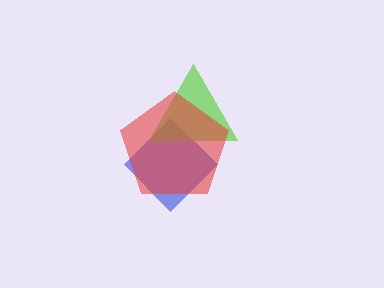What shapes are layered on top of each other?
The layered shapes are: a blue diamond, a lime triangle, a red pentagon.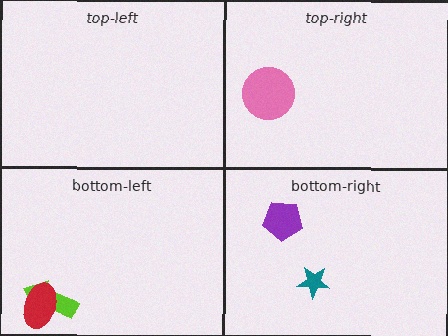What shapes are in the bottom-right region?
The teal star, the purple pentagon.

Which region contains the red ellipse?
The bottom-left region.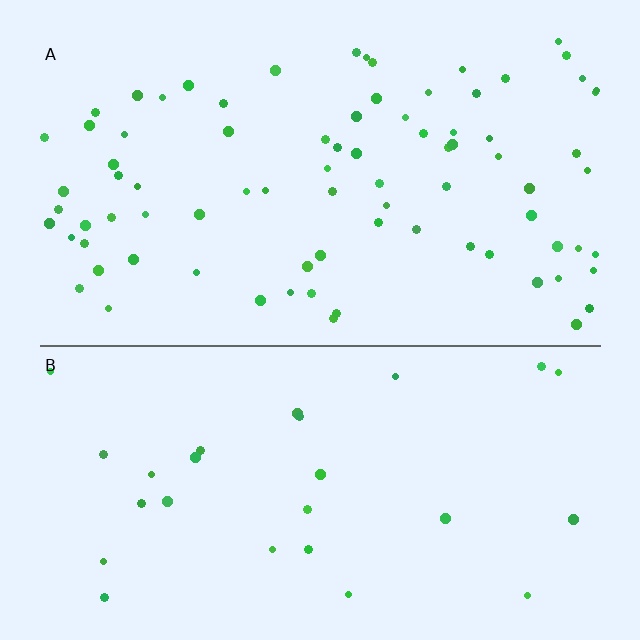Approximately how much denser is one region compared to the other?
Approximately 3.1× — region A over region B.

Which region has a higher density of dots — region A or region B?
A (the top).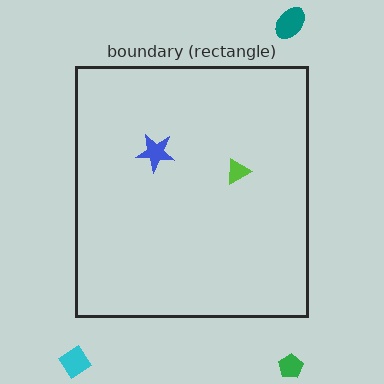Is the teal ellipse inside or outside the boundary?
Outside.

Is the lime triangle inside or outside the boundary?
Inside.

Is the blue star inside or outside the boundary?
Inside.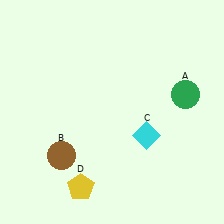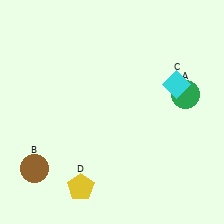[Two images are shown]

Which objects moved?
The objects that moved are: the brown circle (B), the cyan diamond (C).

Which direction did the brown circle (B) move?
The brown circle (B) moved left.